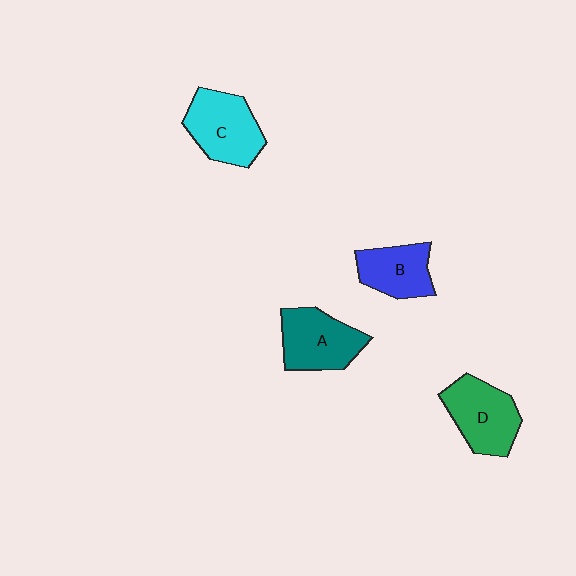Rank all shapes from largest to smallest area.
From largest to smallest: C (cyan), D (green), A (teal), B (blue).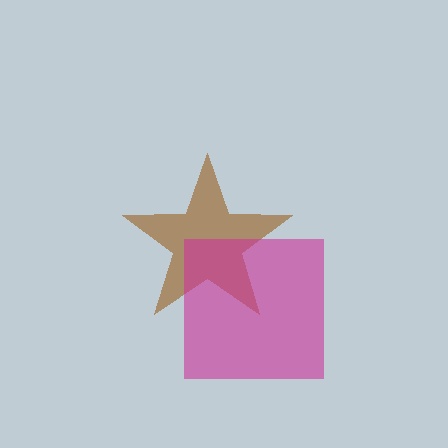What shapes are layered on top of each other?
The layered shapes are: a brown star, a magenta square.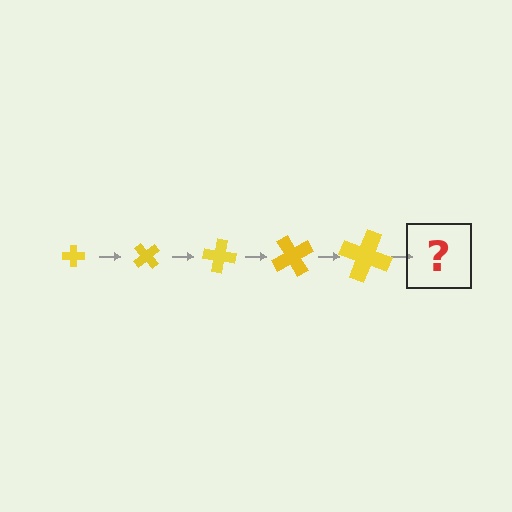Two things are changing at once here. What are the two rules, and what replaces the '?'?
The two rules are that the cross grows larger each step and it rotates 50 degrees each step. The '?' should be a cross, larger than the previous one and rotated 250 degrees from the start.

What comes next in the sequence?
The next element should be a cross, larger than the previous one and rotated 250 degrees from the start.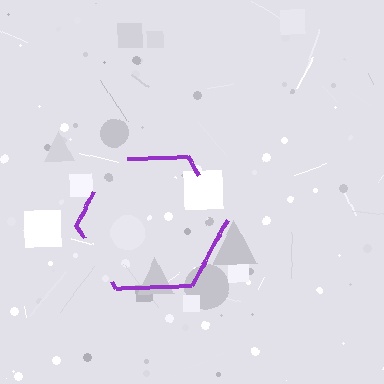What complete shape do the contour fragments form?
The contour fragments form a hexagon.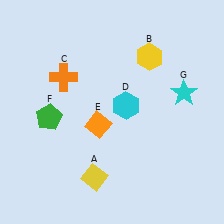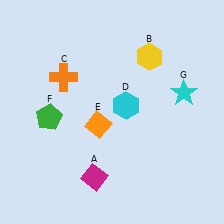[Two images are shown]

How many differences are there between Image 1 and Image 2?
There is 1 difference between the two images.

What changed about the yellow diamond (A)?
In Image 1, A is yellow. In Image 2, it changed to magenta.